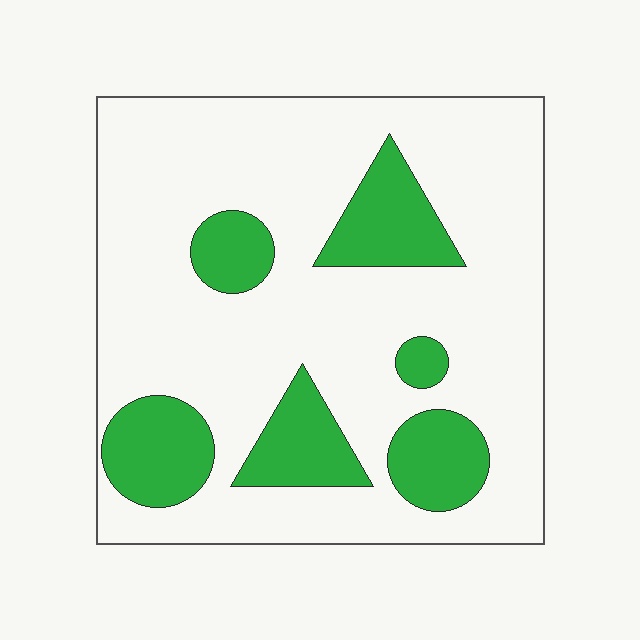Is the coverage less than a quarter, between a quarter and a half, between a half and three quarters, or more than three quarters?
Less than a quarter.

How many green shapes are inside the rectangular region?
6.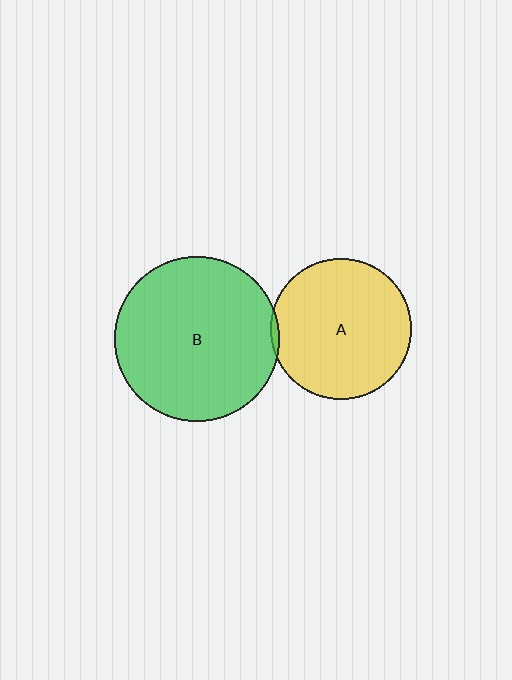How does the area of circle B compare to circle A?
Approximately 1.4 times.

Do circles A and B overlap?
Yes.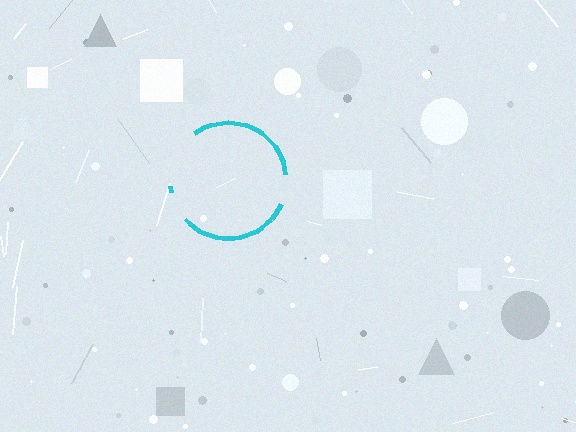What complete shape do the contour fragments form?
The contour fragments form a circle.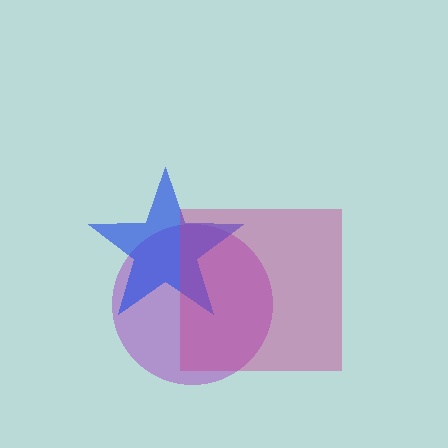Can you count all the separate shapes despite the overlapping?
Yes, there are 3 separate shapes.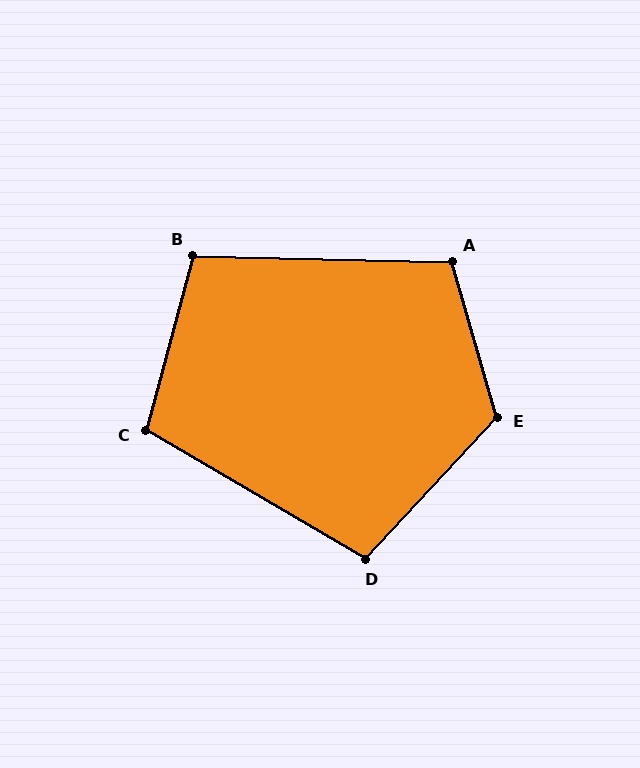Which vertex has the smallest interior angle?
D, at approximately 103 degrees.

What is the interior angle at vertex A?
Approximately 107 degrees (obtuse).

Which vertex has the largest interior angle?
E, at approximately 121 degrees.